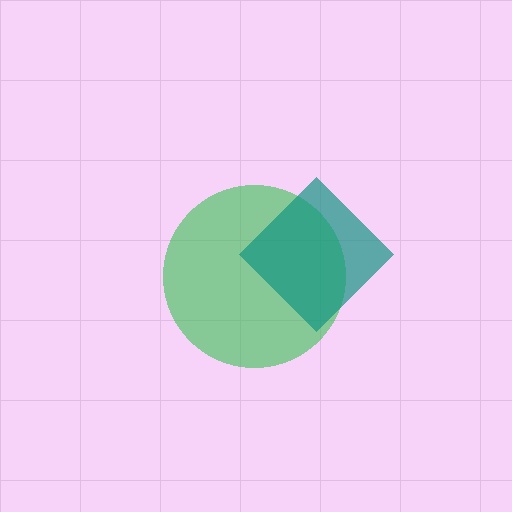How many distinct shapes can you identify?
There are 2 distinct shapes: a green circle, a teal diamond.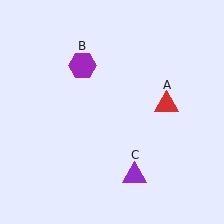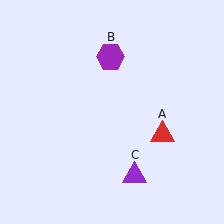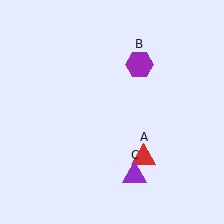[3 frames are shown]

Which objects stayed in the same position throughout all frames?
Purple triangle (object C) remained stationary.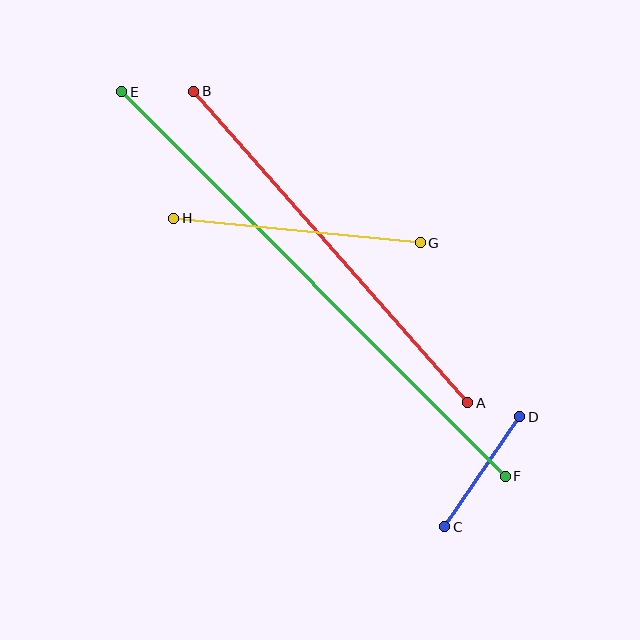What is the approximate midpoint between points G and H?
The midpoint is at approximately (297, 231) pixels.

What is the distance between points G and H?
The distance is approximately 248 pixels.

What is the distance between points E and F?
The distance is approximately 543 pixels.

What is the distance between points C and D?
The distance is approximately 133 pixels.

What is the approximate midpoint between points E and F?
The midpoint is at approximately (313, 284) pixels.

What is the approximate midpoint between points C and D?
The midpoint is at approximately (482, 472) pixels.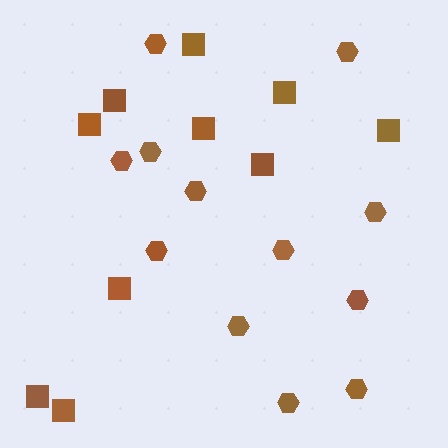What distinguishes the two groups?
There are 2 groups: one group of squares (10) and one group of hexagons (12).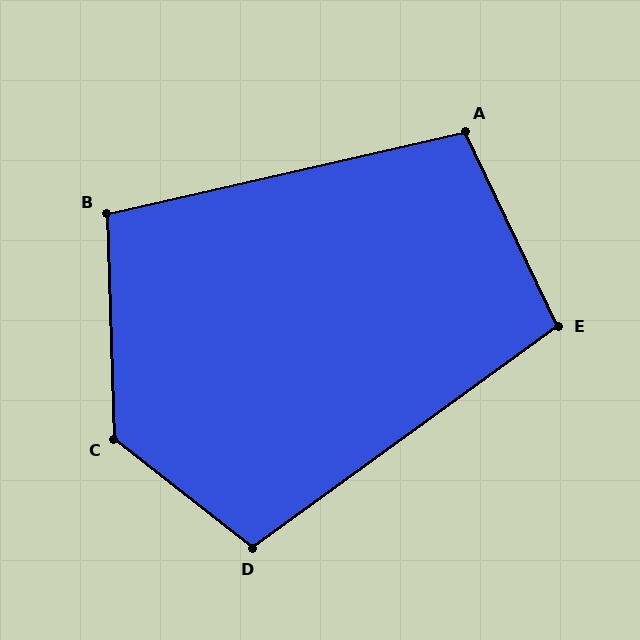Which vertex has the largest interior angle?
C, at approximately 130 degrees.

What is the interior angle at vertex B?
Approximately 101 degrees (obtuse).